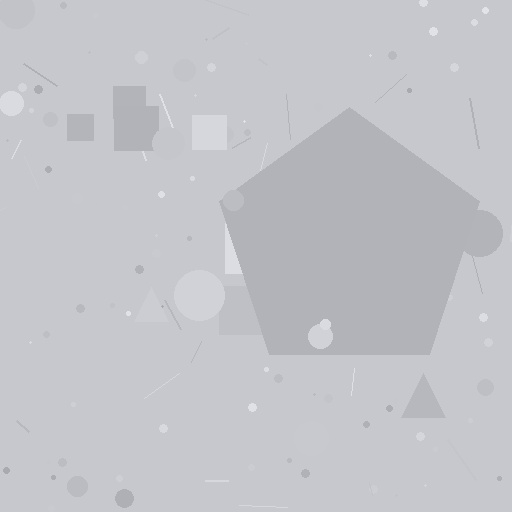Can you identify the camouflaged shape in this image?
The camouflaged shape is a pentagon.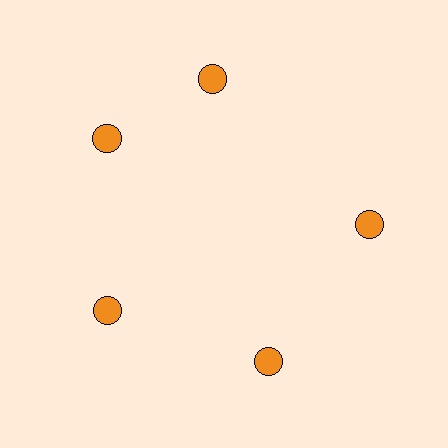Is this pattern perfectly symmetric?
No. The 5 orange circles are arranged in a ring, but one element near the 1 o'clock position is rotated out of alignment along the ring, breaking the 5-fold rotational symmetry.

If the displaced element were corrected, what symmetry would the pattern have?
It would have 5-fold rotational symmetry — the pattern would map onto itself every 72 degrees.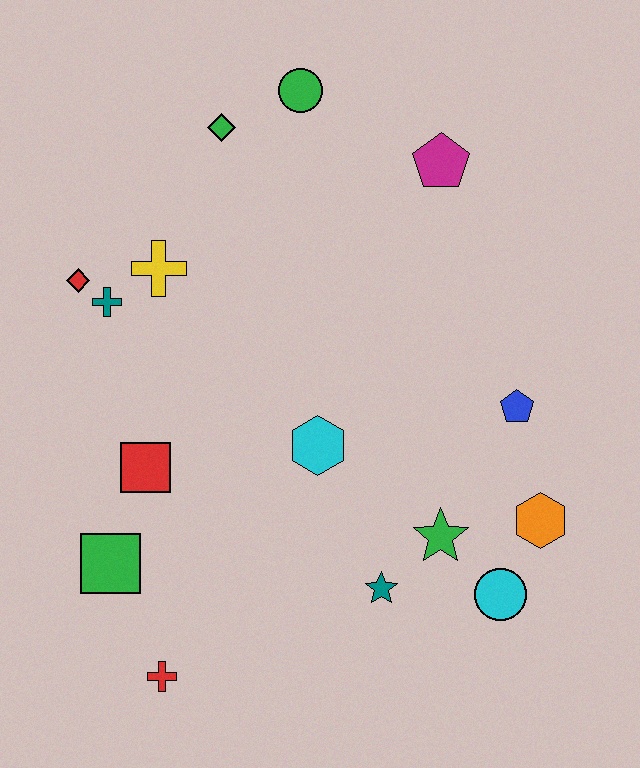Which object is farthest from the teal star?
The green circle is farthest from the teal star.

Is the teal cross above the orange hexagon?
Yes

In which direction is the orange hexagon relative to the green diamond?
The orange hexagon is below the green diamond.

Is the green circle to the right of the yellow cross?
Yes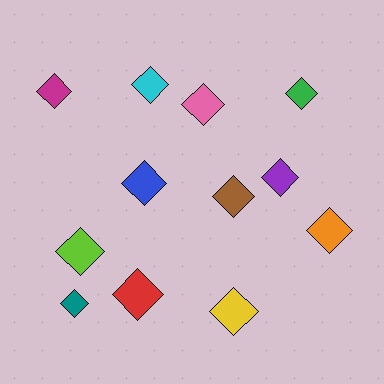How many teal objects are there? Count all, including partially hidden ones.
There is 1 teal object.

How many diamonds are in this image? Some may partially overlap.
There are 12 diamonds.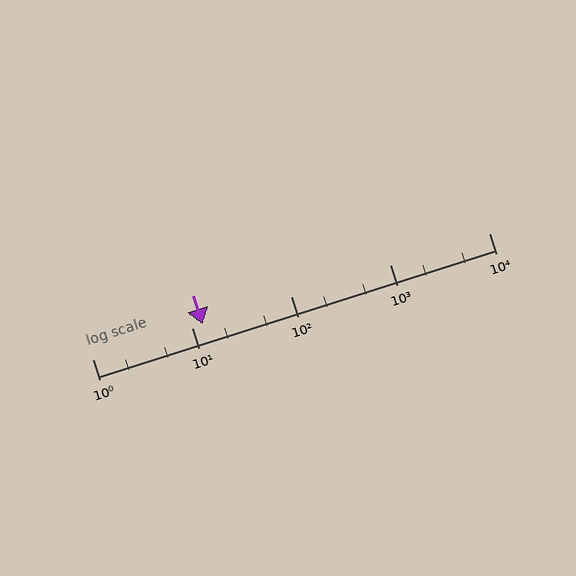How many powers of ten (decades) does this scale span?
The scale spans 4 decades, from 1 to 10000.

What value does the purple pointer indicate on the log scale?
The pointer indicates approximately 13.